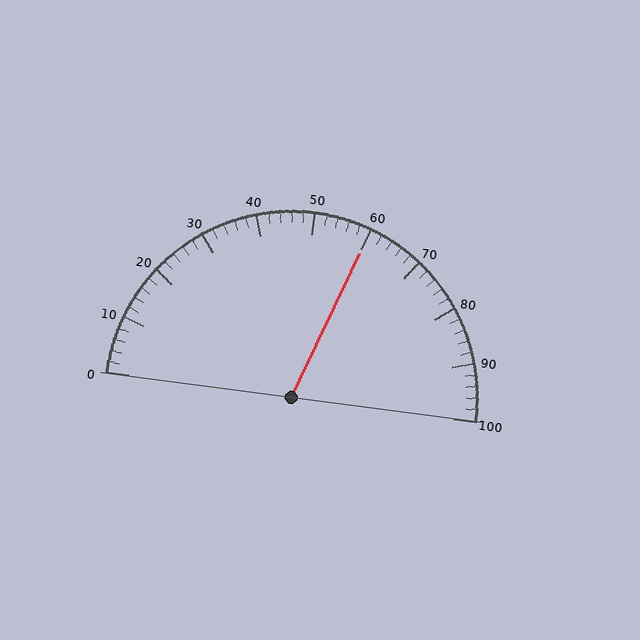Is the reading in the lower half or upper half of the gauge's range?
The reading is in the upper half of the range (0 to 100).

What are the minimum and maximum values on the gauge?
The gauge ranges from 0 to 100.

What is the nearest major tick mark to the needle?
The nearest major tick mark is 60.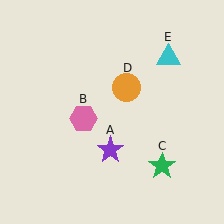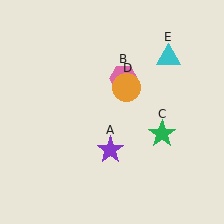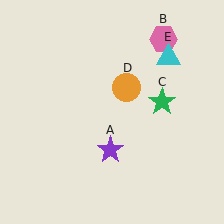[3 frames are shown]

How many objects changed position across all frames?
2 objects changed position: pink hexagon (object B), green star (object C).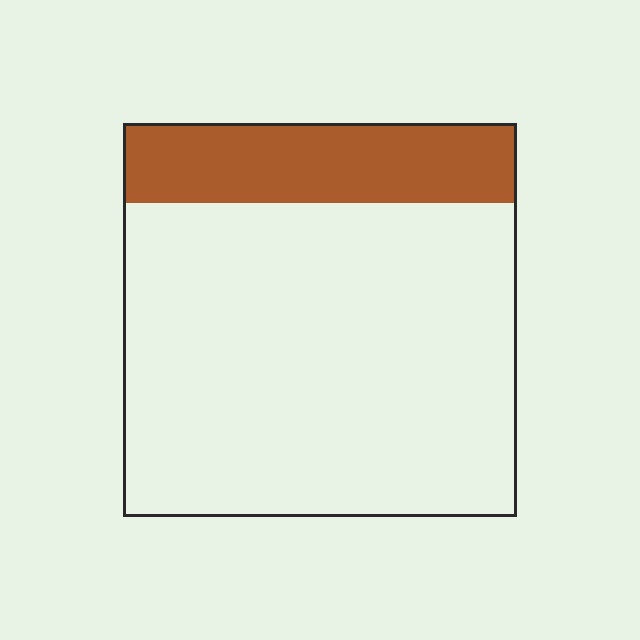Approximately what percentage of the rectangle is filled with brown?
Approximately 20%.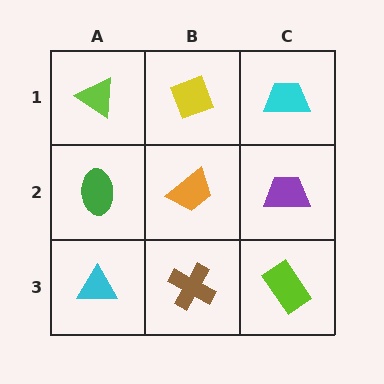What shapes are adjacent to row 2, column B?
A yellow diamond (row 1, column B), a brown cross (row 3, column B), a green ellipse (row 2, column A), a purple trapezoid (row 2, column C).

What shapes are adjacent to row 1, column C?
A purple trapezoid (row 2, column C), a yellow diamond (row 1, column B).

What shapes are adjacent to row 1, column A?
A green ellipse (row 2, column A), a yellow diamond (row 1, column B).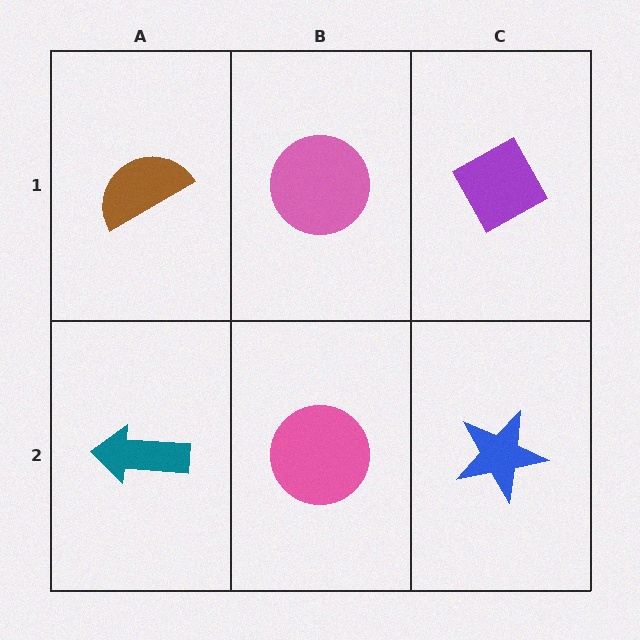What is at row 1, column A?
A brown semicircle.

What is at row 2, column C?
A blue star.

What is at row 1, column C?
A purple diamond.